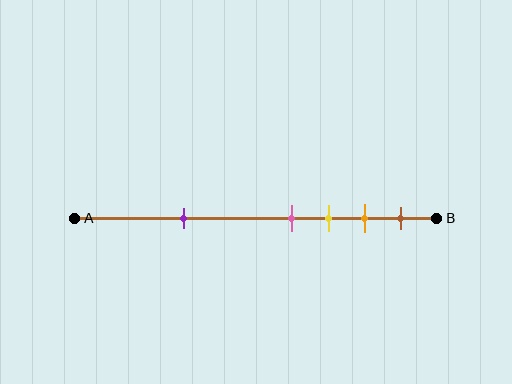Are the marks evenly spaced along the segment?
No, the marks are not evenly spaced.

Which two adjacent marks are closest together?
The pink and yellow marks are the closest adjacent pair.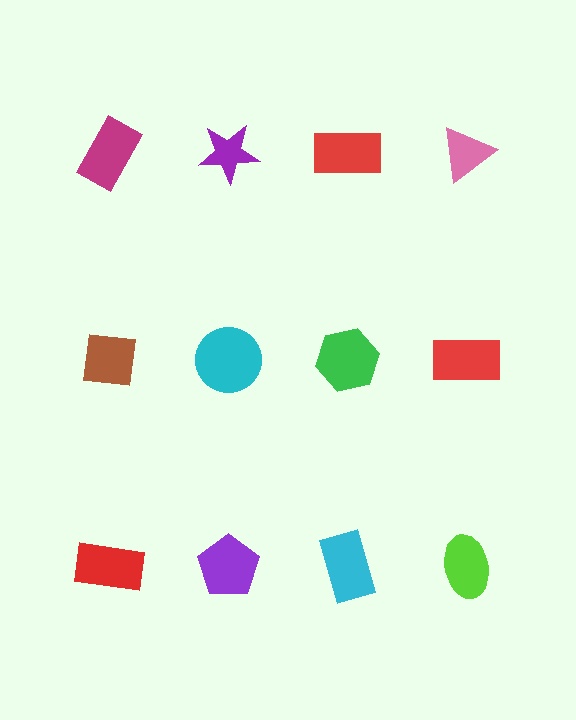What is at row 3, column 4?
A lime ellipse.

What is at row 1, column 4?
A pink triangle.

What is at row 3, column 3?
A cyan rectangle.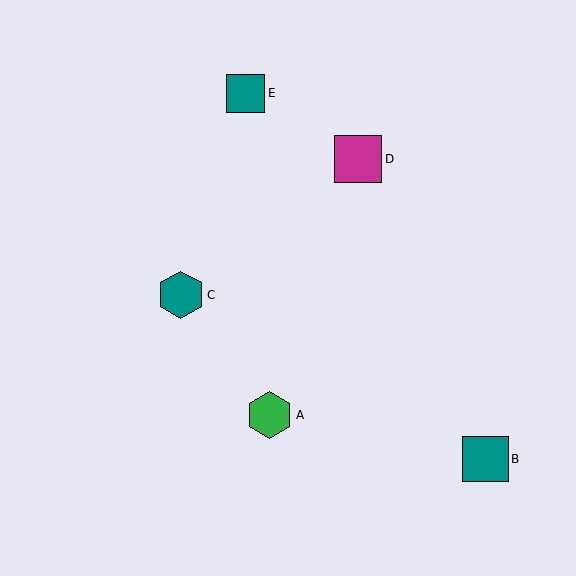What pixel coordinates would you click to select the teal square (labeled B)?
Click at (486, 459) to select the teal square B.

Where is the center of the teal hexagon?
The center of the teal hexagon is at (181, 295).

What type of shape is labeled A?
Shape A is a green hexagon.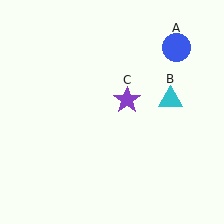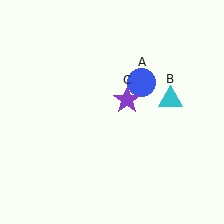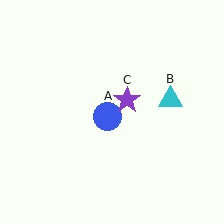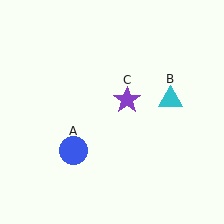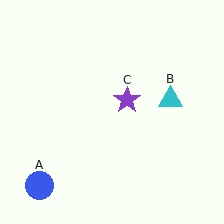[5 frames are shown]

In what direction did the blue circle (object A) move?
The blue circle (object A) moved down and to the left.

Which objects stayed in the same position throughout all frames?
Cyan triangle (object B) and purple star (object C) remained stationary.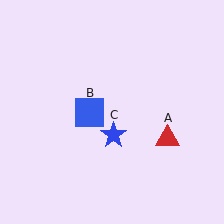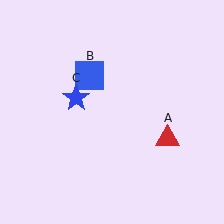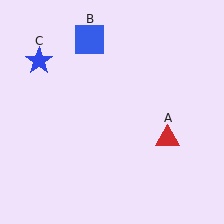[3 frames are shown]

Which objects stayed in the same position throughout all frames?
Red triangle (object A) remained stationary.